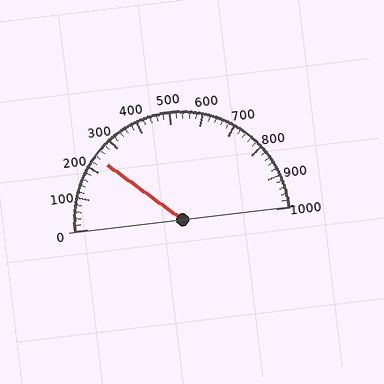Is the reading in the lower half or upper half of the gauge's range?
The reading is in the lower half of the range (0 to 1000).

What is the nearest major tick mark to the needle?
The nearest major tick mark is 200.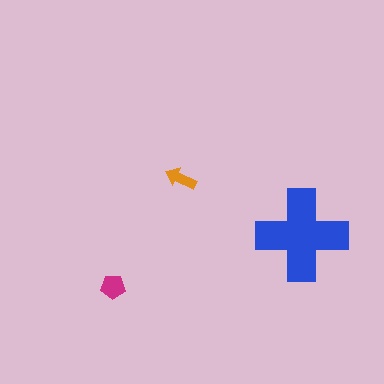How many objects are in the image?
There are 3 objects in the image.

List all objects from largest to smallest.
The blue cross, the magenta pentagon, the orange arrow.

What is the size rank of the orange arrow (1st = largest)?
3rd.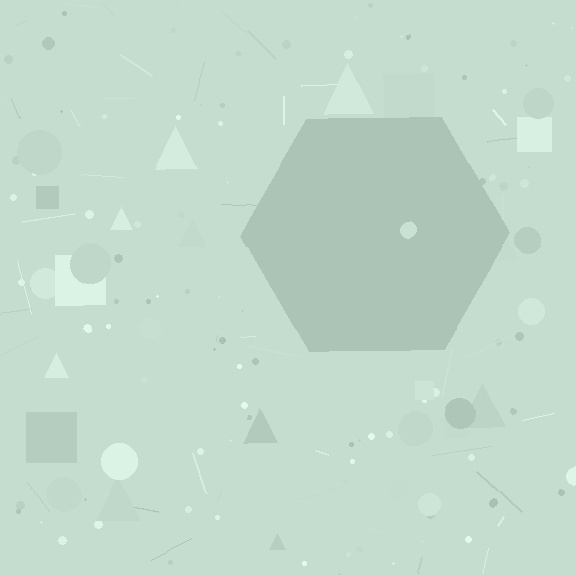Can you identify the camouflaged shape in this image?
The camouflaged shape is a hexagon.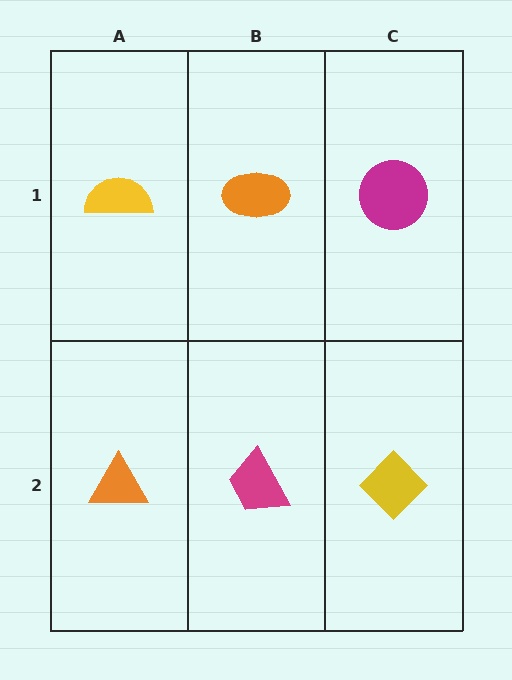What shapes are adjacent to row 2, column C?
A magenta circle (row 1, column C), a magenta trapezoid (row 2, column B).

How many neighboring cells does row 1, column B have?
3.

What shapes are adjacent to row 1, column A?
An orange triangle (row 2, column A), an orange ellipse (row 1, column B).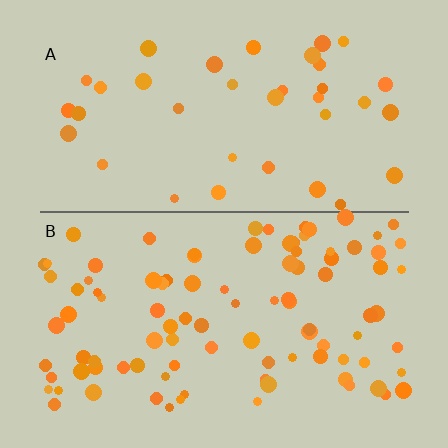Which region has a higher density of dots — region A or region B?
B (the bottom).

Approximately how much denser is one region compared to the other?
Approximately 2.6× — region B over region A.